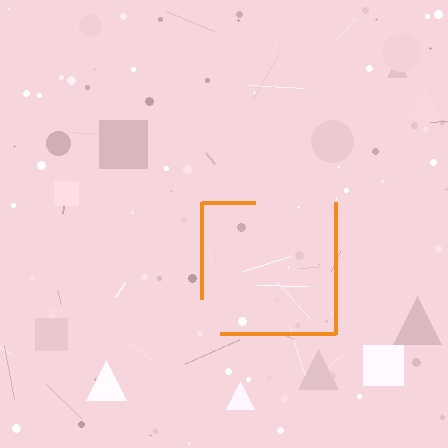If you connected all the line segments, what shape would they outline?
They would outline a square.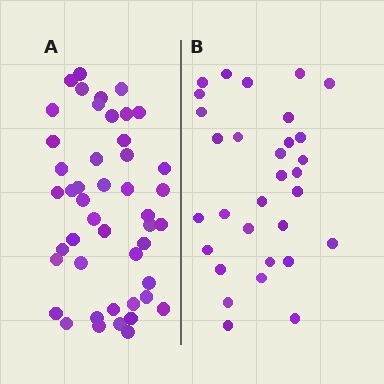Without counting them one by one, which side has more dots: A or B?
Region A (the left region) has more dots.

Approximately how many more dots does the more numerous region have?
Region A has approximately 15 more dots than region B.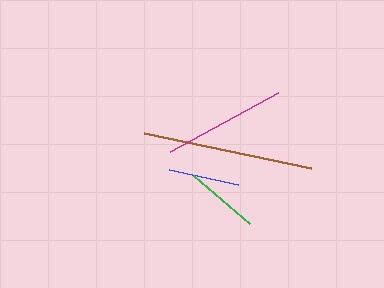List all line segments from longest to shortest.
From longest to shortest: brown, magenta, green, blue.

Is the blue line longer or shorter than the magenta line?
The magenta line is longer than the blue line.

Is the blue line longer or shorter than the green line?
The green line is longer than the blue line.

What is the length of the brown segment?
The brown segment is approximately 171 pixels long.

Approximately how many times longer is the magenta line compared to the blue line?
The magenta line is approximately 1.7 times the length of the blue line.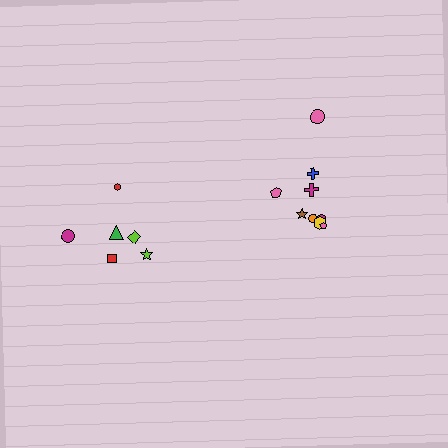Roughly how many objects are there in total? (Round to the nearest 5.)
Roughly 15 objects in total.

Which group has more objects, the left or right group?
The right group.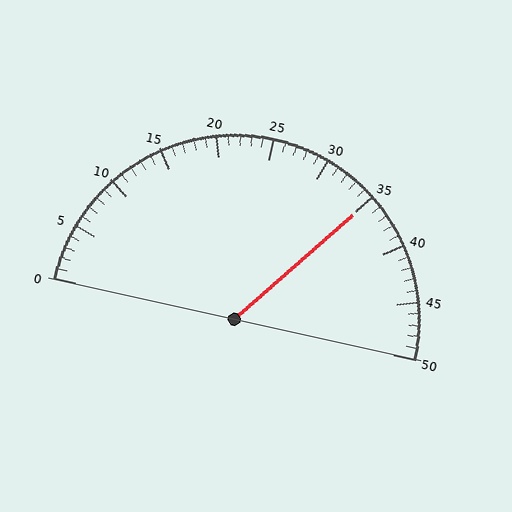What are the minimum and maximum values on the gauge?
The gauge ranges from 0 to 50.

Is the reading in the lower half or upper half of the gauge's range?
The reading is in the upper half of the range (0 to 50).